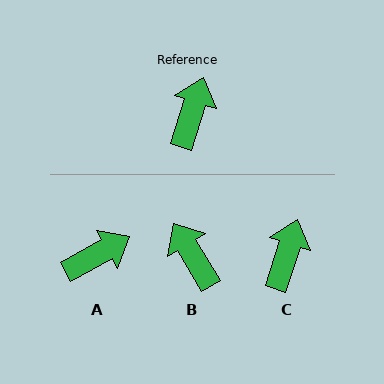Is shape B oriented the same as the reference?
No, it is off by about 49 degrees.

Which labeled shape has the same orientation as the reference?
C.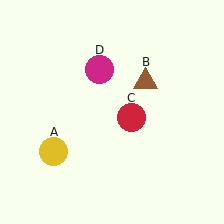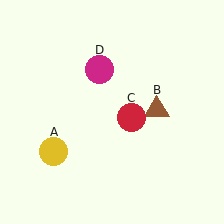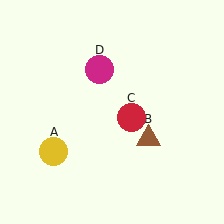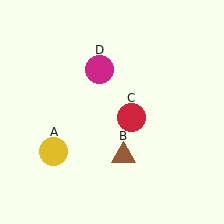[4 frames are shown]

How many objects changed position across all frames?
1 object changed position: brown triangle (object B).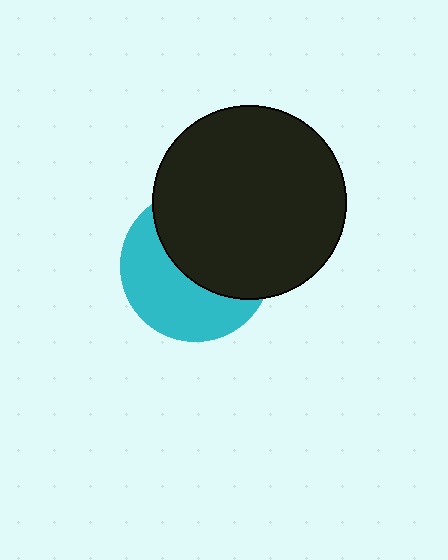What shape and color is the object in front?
The object in front is a black circle.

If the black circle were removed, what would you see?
You would see the complete cyan circle.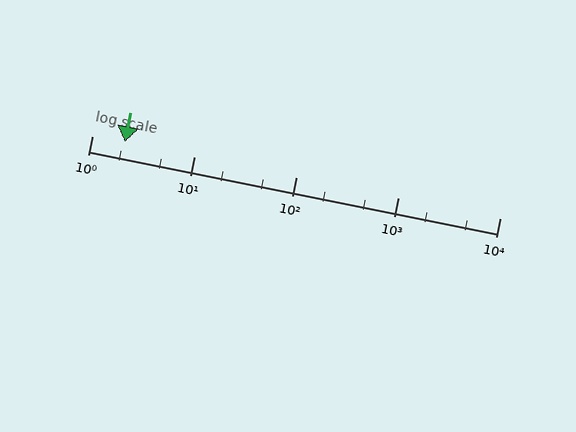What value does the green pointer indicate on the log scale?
The pointer indicates approximately 2.1.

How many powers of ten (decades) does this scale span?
The scale spans 4 decades, from 1 to 10000.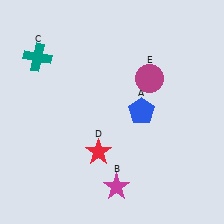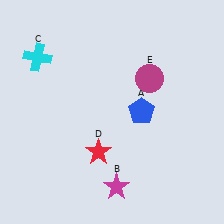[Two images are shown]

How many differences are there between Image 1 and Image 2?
There is 1 difference between the two images.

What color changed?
The cross (C) changed from teal in Image 1 to cyan in Image 2.